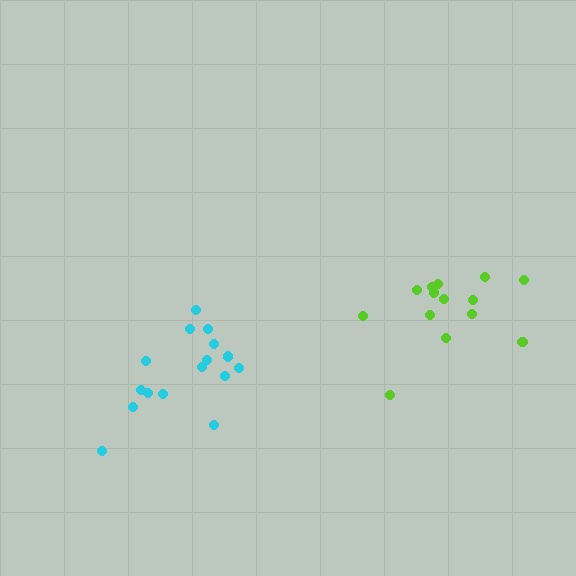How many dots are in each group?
Group 1: 14 dots, Group 2: 16 dots (30 total).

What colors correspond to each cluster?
The clusters are colored: lime, cyan.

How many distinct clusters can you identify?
There are 2 distinct clusters.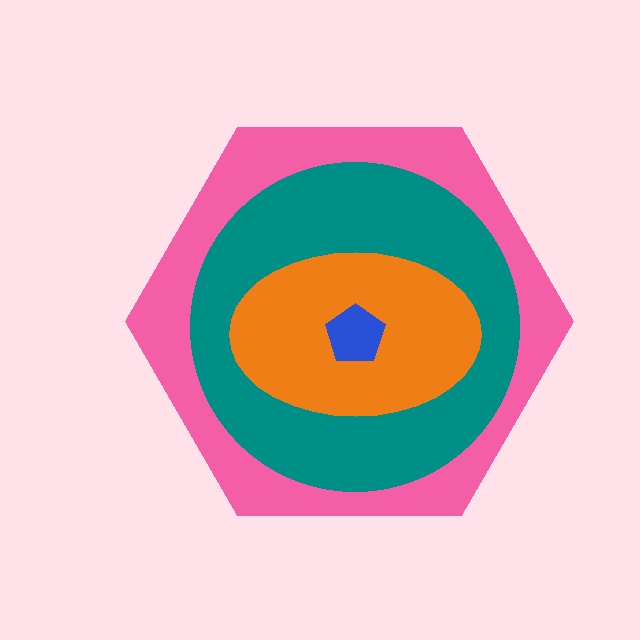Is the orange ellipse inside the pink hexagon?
Yes.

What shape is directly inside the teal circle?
The orange ellipse.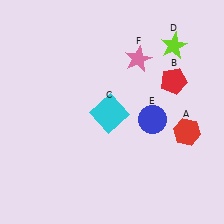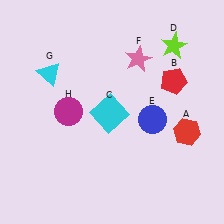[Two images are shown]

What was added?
A cyan triangle (G), a magenta circle (H) were added in Image 2.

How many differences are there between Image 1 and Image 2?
There are 2 differences between the two images.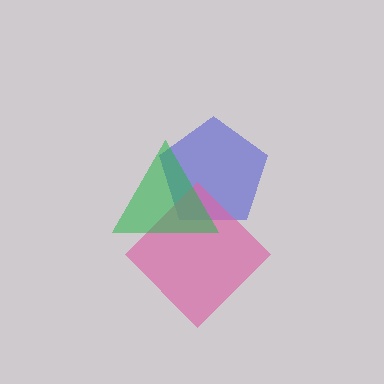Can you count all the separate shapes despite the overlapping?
Yes, there are 3 separate shapes.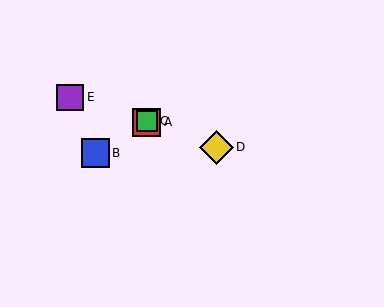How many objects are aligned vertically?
2 objects (A, C) are aligned vertically.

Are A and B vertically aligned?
No, A is at x≈147 and B is at x≈95.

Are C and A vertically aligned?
Yes, both are at x≈147.